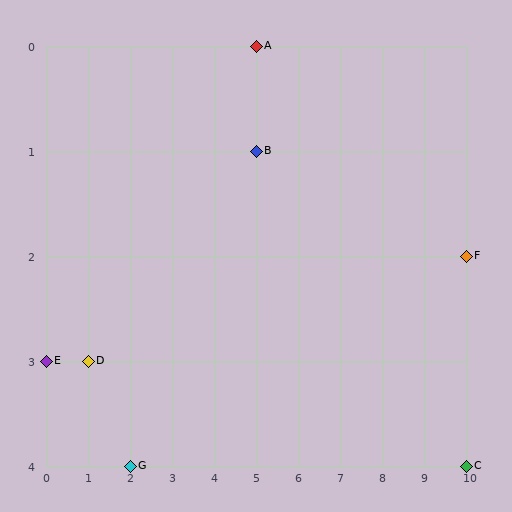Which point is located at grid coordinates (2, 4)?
Point G is at (2, 4).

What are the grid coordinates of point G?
Point G is at grid coordinates (2, 4).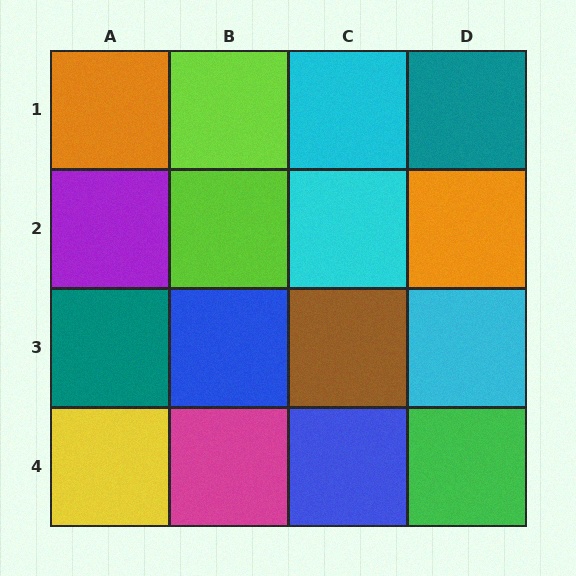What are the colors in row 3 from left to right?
Teal, blue, brown, cyan.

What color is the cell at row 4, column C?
Blue.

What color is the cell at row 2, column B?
Lime.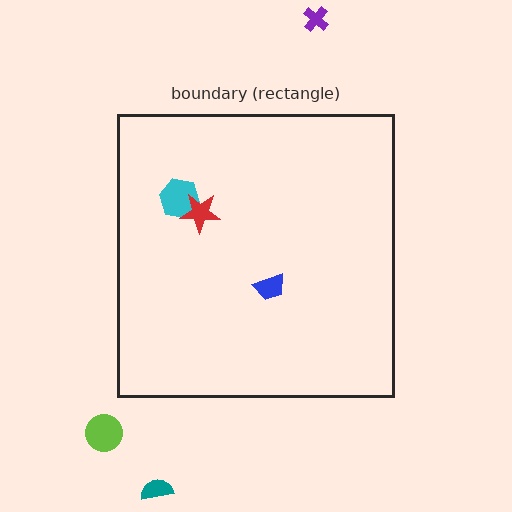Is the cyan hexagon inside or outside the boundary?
Inside.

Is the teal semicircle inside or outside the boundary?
Outside.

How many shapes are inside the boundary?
3 inside, 3 outside.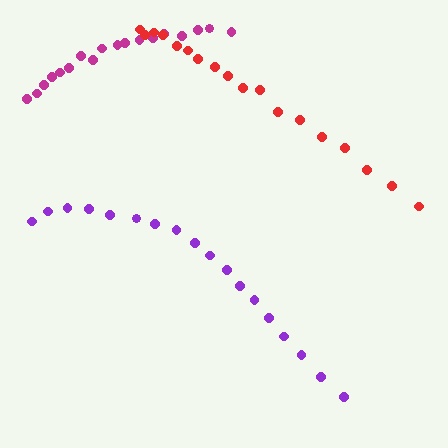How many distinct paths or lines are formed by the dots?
There are 3 distinct paths.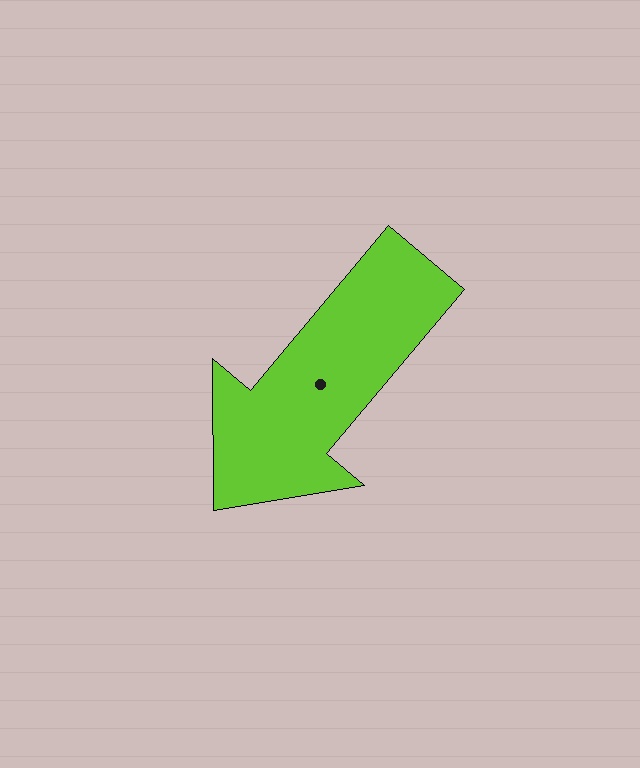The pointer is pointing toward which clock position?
Roughly 7 o'clock.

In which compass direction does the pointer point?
Southwest.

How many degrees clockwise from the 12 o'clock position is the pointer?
Approximately 220 degrees.